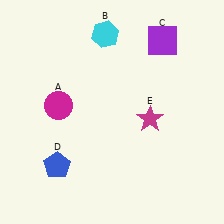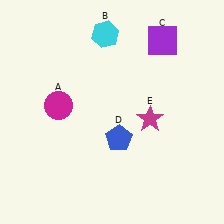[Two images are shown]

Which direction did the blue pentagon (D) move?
The blue pentagon (D) moved right.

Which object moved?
The blue pentagon (D) moved right.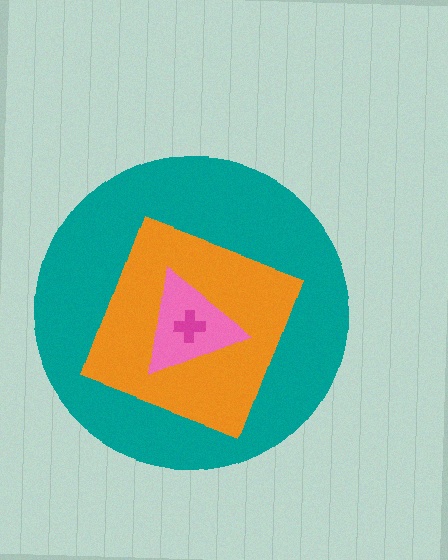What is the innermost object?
The magenta cross.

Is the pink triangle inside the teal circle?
Yes.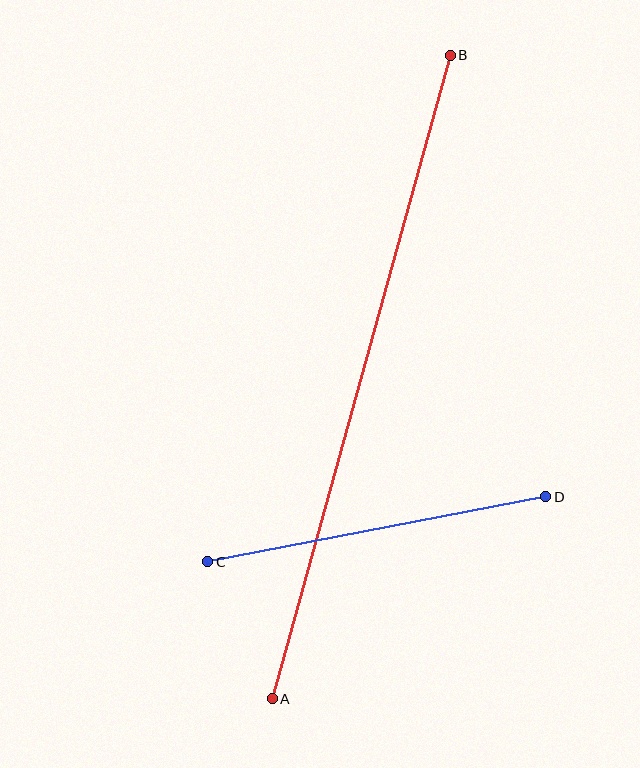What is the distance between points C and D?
The distance is approximately 344 pixels.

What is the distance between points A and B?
The distance is approximately 668 pixels.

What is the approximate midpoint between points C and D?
The midpoint is at approximately (377, 529) pixels.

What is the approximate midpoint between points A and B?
The midpoint is at approximately (361, 377) pixels.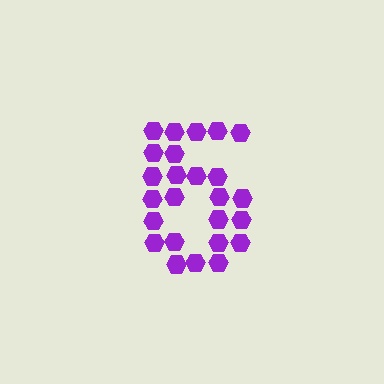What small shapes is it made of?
It is made of small hexagons.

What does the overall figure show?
The overall figure shows the digit 6.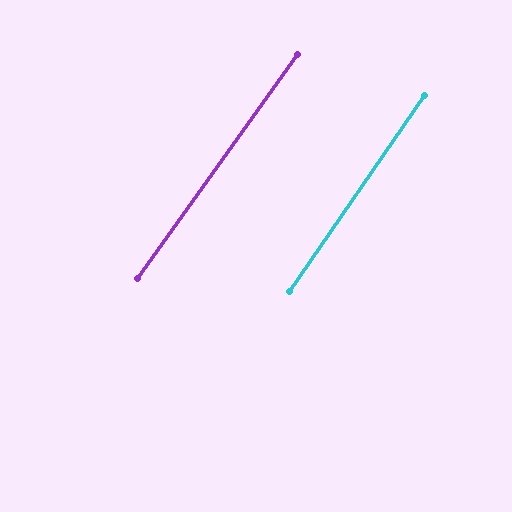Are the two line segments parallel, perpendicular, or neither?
Parallel — their directions differ by only 0.9°.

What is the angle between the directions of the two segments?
Approximately 1 degree.